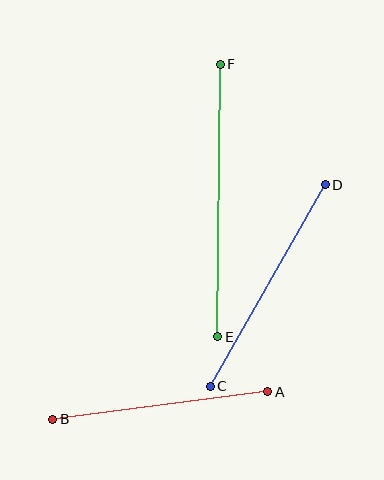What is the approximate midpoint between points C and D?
The midpoint is at approximately (268, 285) pixels.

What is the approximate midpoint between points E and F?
The midpoint is at approximately (219, 200) pixels.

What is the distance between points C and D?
The distance is approximately 232 pixels.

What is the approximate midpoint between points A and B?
The midpoint is at approximately (160, 406) pixels.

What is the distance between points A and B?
The distance is approximately 217 pixels.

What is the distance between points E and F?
The distance is approximately 272 pixels.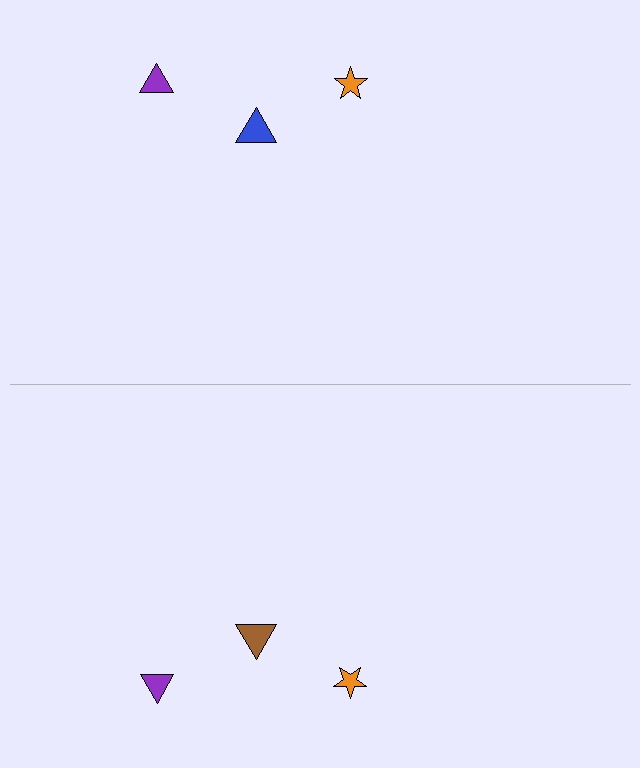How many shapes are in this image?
There are 6 shapes in this image.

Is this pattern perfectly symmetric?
No, the pattern is not perfectly symmetric. The brown triangle on the bottom side breaks the symmetry — its mirror counterpart is blue.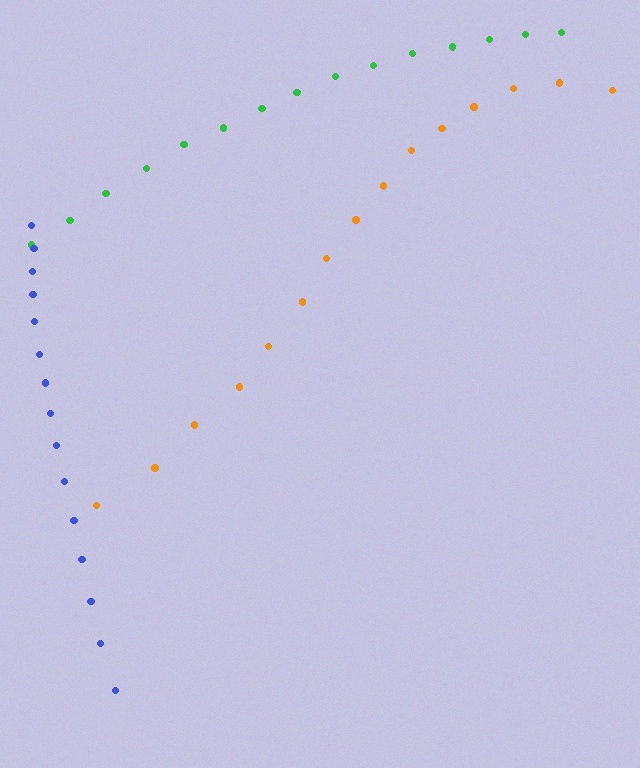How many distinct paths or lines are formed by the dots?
There are 3 distinct paths.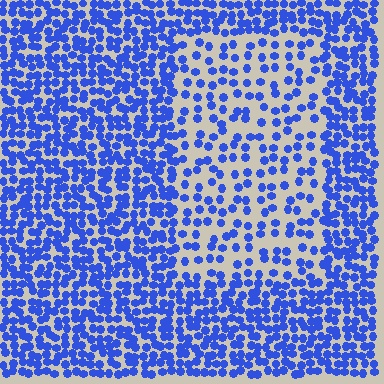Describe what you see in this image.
The image contains small blue elements arranged at two different densities. A rectangle-shaped region is visible where the elements are less densely packed than the surrounding area.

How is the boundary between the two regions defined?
The boundary is defined by a change in element density (approximately 2.1x ratio). All elements are the same color, size, and shape.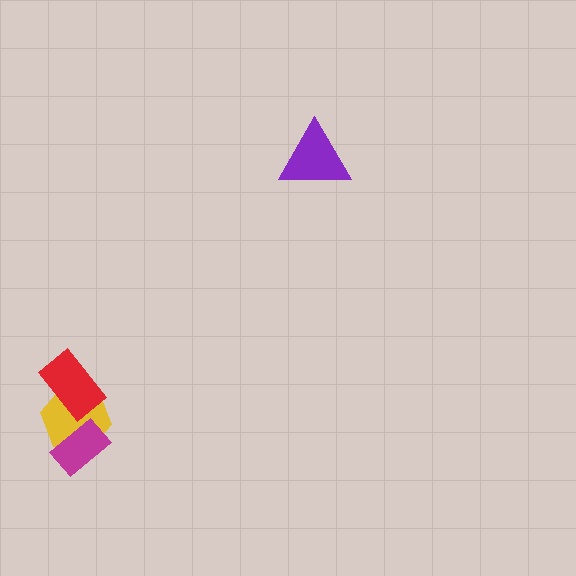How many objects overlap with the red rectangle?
1 object overlaps with the red rectangle.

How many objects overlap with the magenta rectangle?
1 object overlaps with the magenta rectangle.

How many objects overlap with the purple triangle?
0 objects overlap with the purple triangle.